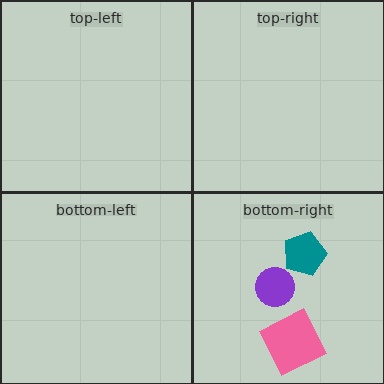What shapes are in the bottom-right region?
The pink square, the teal pentagon, the purple circle.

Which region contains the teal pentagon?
The bottom-right region.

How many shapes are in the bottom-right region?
3.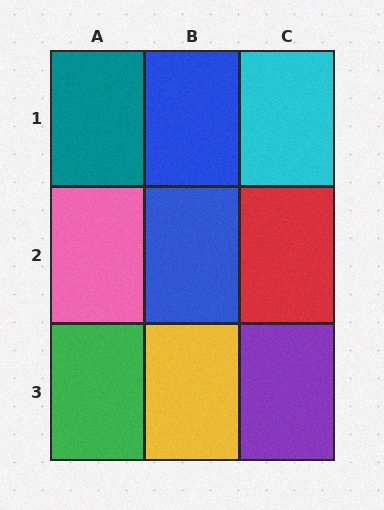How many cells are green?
1 cell is green.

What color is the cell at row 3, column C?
Purple.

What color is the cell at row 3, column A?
Green.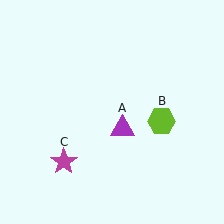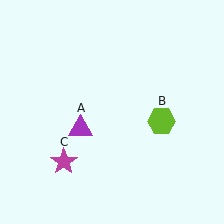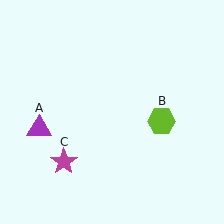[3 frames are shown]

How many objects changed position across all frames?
1 object changed position: purple triangle (object A).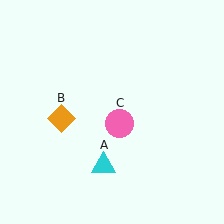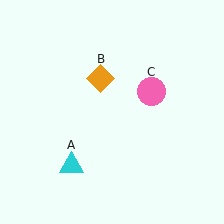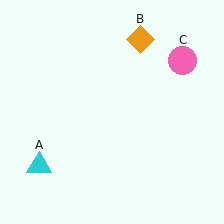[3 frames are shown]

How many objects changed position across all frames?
3 objects changed position: cyan triangle (object A), orange diamond (object B), pink circle (object C).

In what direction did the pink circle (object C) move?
The pink circle (object C) moved up and to the right.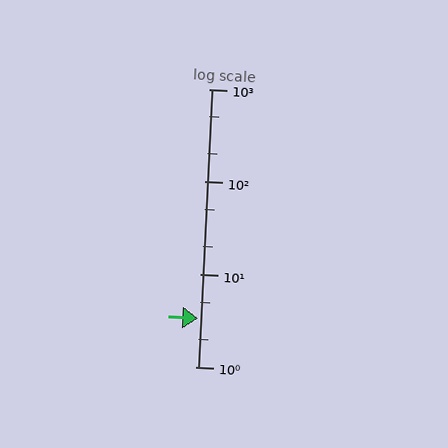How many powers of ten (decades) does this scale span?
The scale spans 3 decades, from 1 to 1000.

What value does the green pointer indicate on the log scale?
The pointer indicates approximately 3.3.